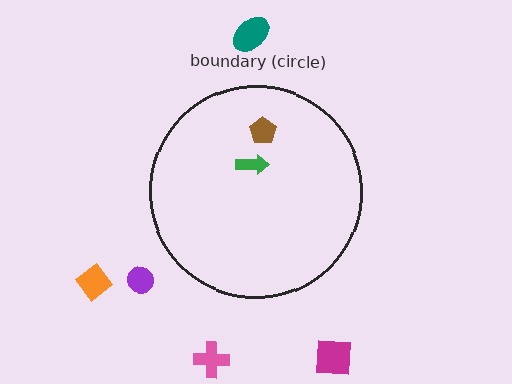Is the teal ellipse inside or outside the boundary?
Outside.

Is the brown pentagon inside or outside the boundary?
Inside.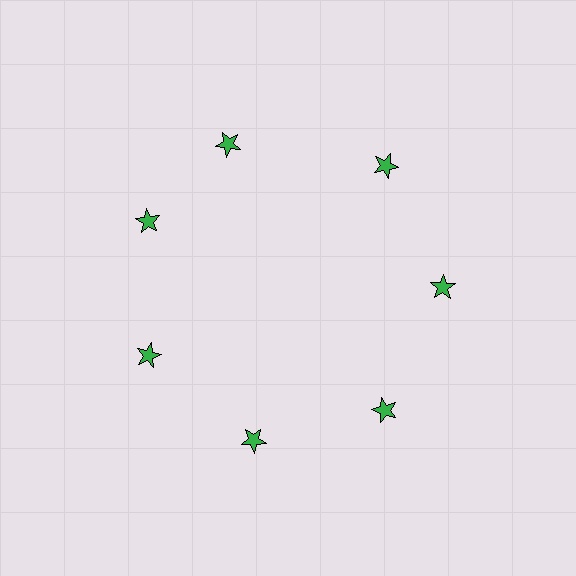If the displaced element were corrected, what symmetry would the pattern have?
It would have 7-fold rotational symmetry — the pattern would map onto itself every 51 degrees.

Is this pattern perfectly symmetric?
No. The 7 green stars are arranged in a ring, but one element near the 12 o'clock position is rotated out of alignment along the ring, breaking the 7-fold rotational symmetry.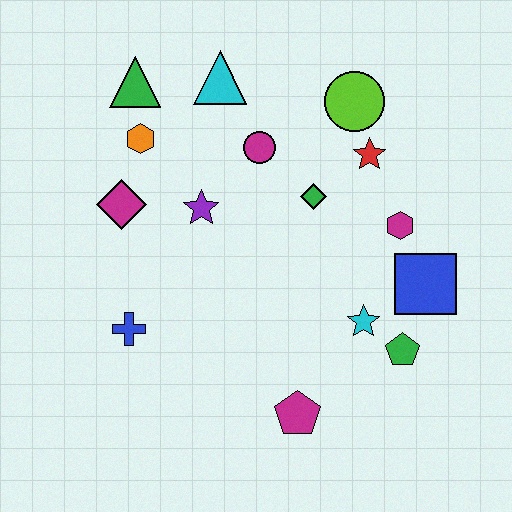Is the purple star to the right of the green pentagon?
No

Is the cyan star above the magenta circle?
No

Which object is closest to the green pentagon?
The cyan star is closest to the green pentagon.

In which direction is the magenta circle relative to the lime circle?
The magenta circle is to the left of the lime circle.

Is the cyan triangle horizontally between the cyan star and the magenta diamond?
Yes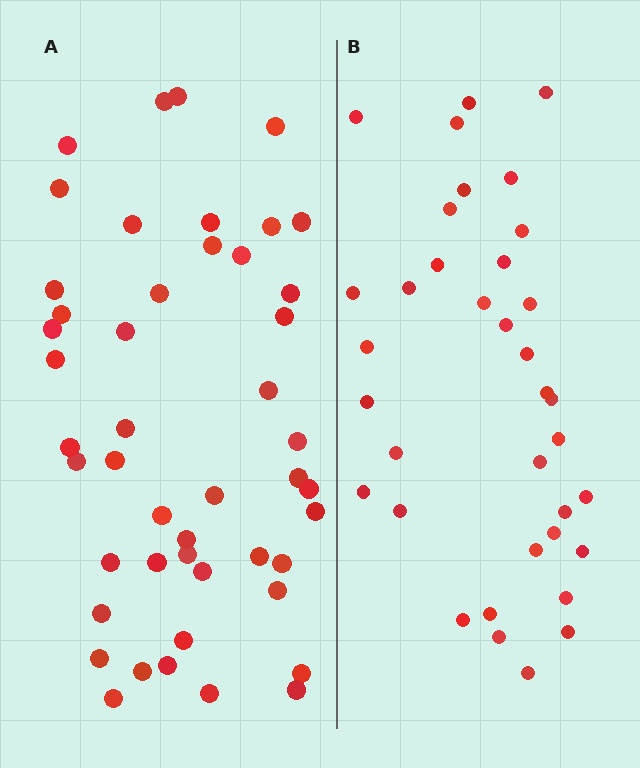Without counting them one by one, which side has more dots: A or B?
Region A (the left region) has more dots.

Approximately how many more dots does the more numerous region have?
Region A has roughly 12 or so more dots than region B.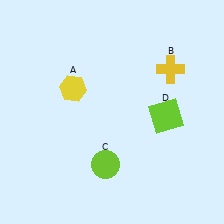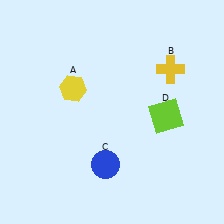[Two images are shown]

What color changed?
The circle (C) changed from lime in Image 1 to blue in Image 2.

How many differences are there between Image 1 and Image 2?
There is 1 difference between the two images.